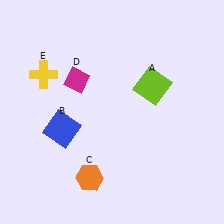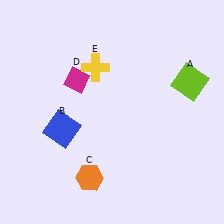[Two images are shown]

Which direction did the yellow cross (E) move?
The yellow cross (E) moved right.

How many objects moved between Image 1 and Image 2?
2 objects moved between the two images.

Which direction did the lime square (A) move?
The lime square (A) moved right.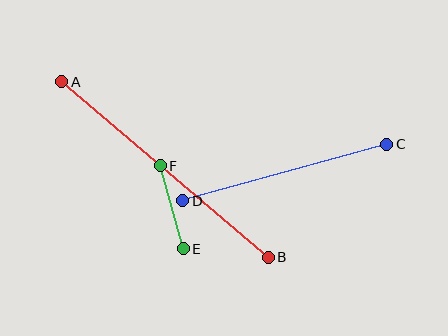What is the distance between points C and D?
The distance is approximately 212 pixels.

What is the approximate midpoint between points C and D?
The midpoint is at approximately (285, 173) pixels.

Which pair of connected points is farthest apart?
Points A and B are farthest apart.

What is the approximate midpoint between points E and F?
The midpoint is at approximately (172, 207) pixels.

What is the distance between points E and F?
The distance is approximately 86 pixels.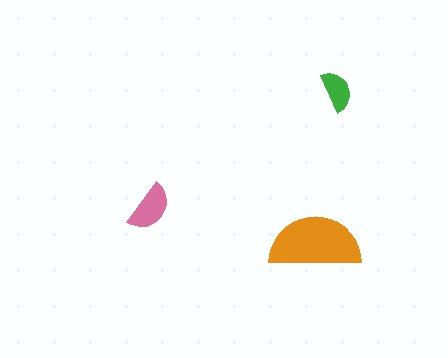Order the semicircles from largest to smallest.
the orange one, the pink one, the green one.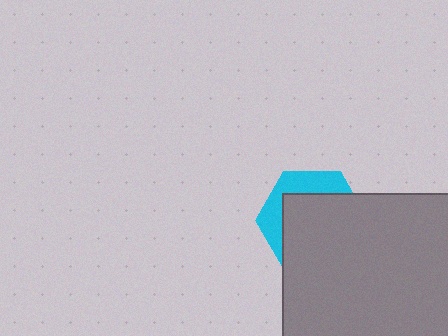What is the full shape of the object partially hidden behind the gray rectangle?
The partially hidden object is a cyan hexagon.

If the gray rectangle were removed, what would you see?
You would see the complete cyan hexagon.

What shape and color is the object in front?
The object in front is a gray rectangle.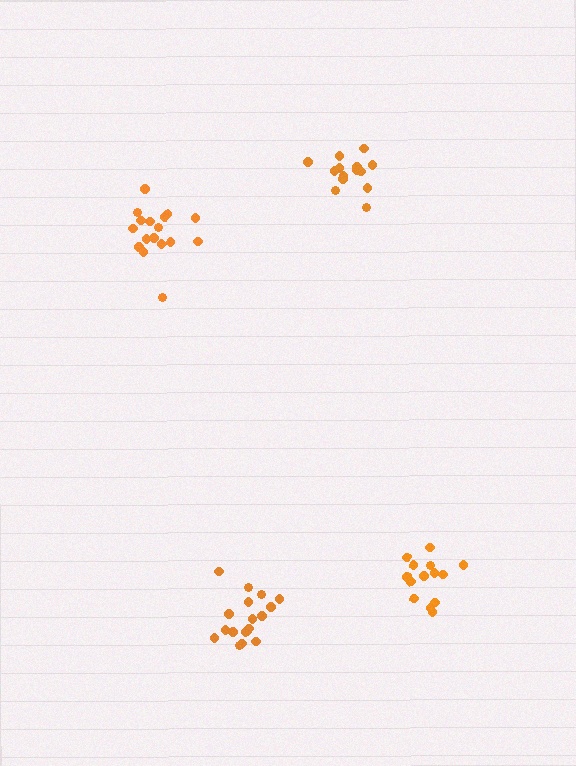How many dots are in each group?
Group 1: 14 dots, Group 2: 14 dots, Group 3: 18 dots, Group 4: 17 dots (63 total).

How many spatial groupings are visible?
There are 4 spatial groupings.